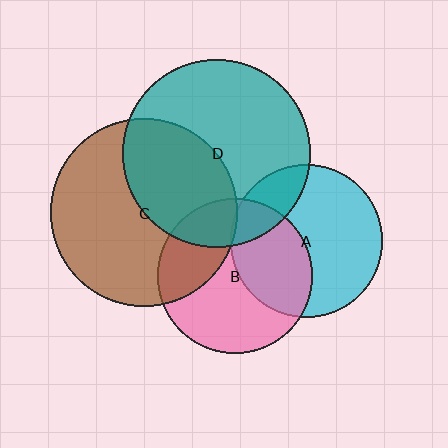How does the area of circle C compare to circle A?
Approximately 1.5 times.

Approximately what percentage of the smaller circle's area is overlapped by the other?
Approximately 20%.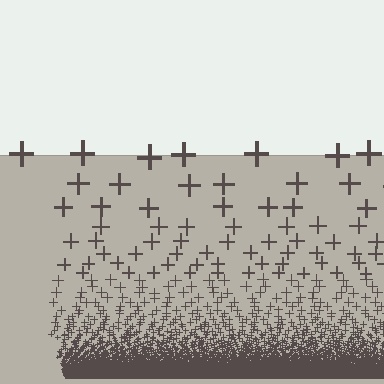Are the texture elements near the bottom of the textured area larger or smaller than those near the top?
Smaller. The gradient is inverted — elements near the bottom are smaller and denser.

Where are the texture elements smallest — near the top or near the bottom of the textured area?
Near the bottom.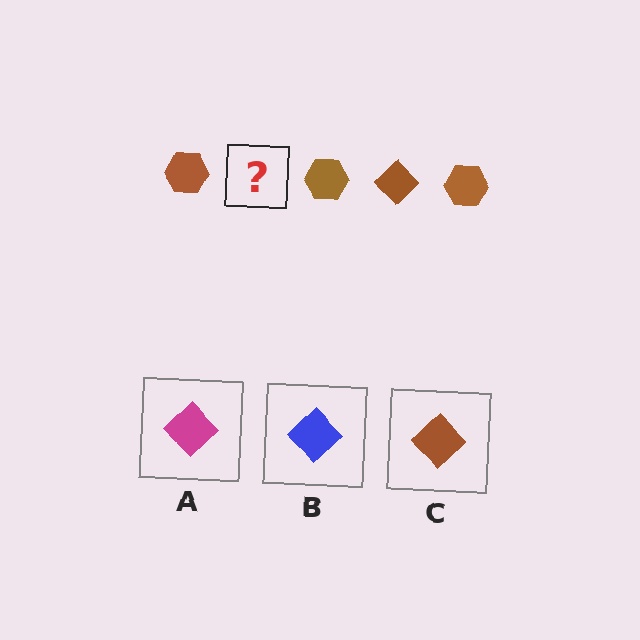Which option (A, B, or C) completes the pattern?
C.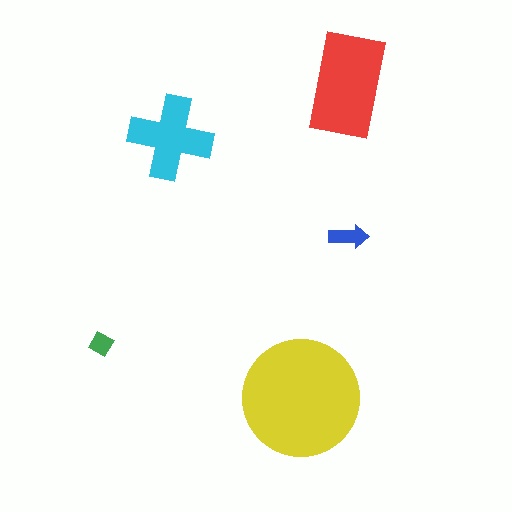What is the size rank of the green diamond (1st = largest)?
5th.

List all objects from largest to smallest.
The yellow circle, the red rectangle, the cyan cross, the blue arrow, the green diamond.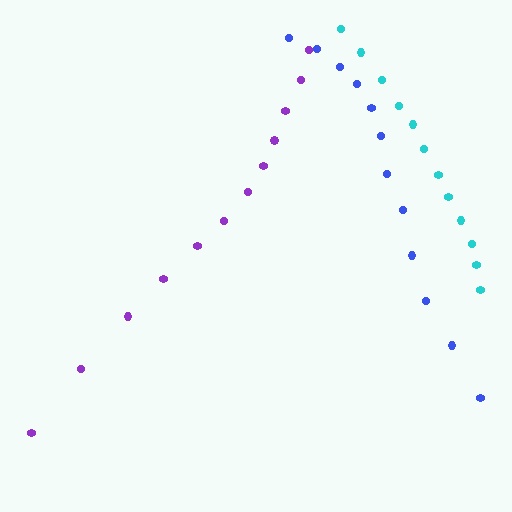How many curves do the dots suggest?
There are 3 distinct paths.